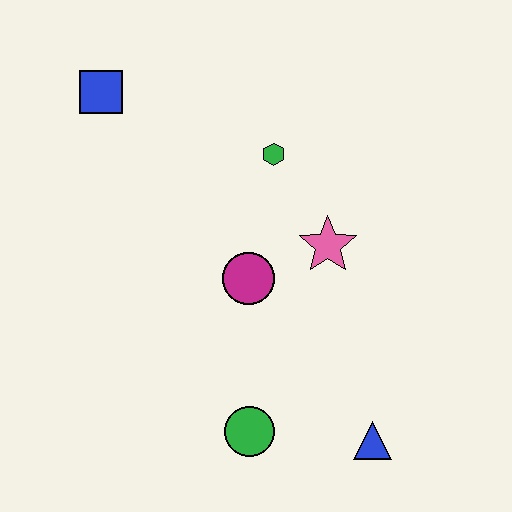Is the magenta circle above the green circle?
Yes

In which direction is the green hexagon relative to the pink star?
The green hexagon is above the pink star.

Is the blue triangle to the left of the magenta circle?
No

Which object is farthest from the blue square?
The blue triangle is farthest from the blue square.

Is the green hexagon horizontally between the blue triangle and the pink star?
No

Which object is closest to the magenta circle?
The pink star is closest to the magenta circle.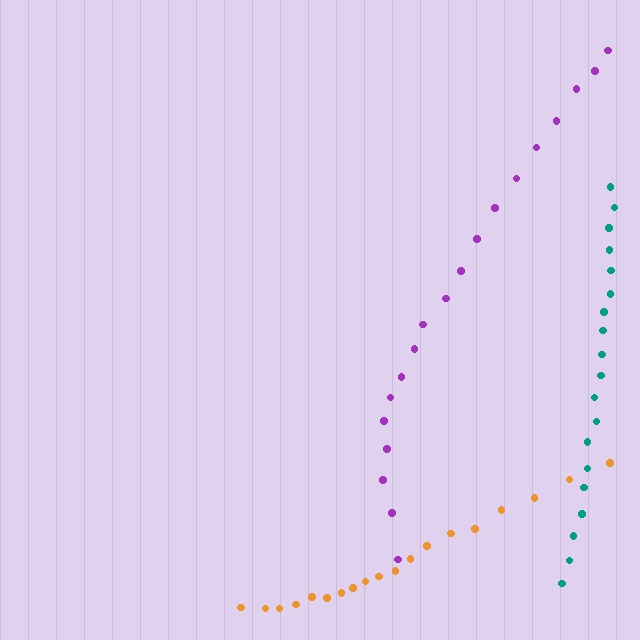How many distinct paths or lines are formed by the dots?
There are 3 distinct paths.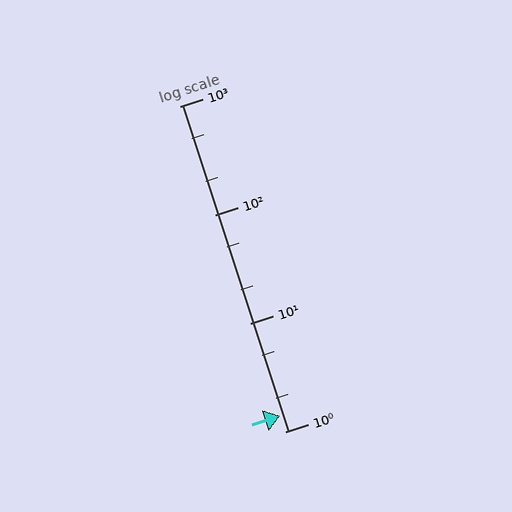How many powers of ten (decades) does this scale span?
The scale spans 3 decades, from 1 to 1000.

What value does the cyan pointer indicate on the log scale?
The pointer indicates approximately 1.4.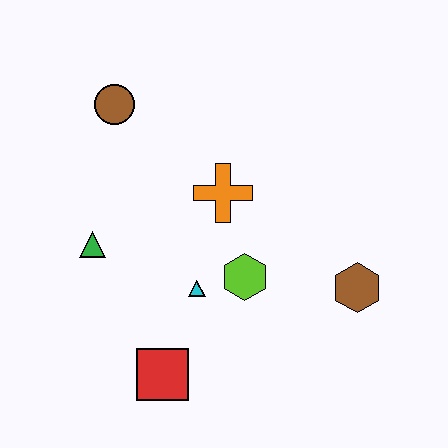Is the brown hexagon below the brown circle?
Yes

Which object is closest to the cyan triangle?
The lime hexagon is closest to the cyan triangle.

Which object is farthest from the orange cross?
The red square is farthest from the orange cross.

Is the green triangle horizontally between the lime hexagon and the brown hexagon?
No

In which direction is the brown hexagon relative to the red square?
The brown hexagon is to the right of the red square.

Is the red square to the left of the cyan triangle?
Yes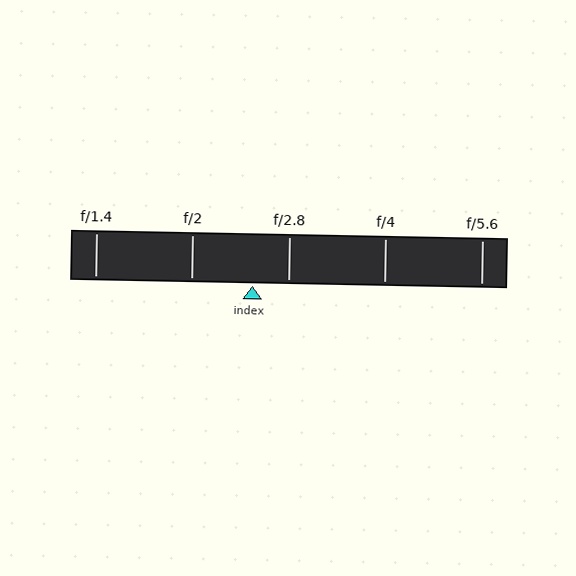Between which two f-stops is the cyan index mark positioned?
The index mark is between f/2 and f/2.8.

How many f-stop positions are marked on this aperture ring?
There are 5 f-stop positions marked.